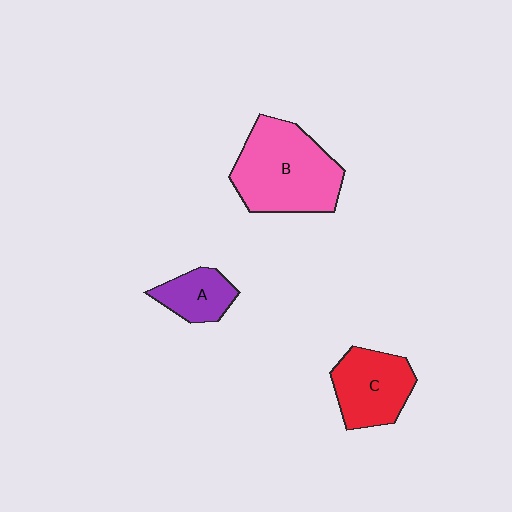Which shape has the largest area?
Shape B (pink).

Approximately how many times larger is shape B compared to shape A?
Approximately 2.5 times.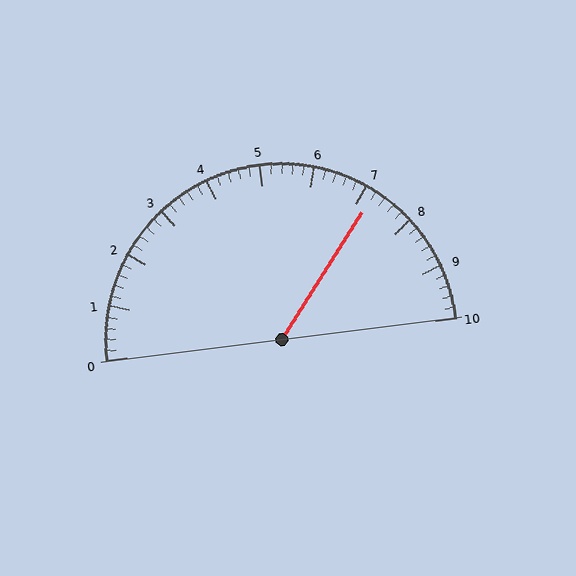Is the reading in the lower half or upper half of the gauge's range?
The reading is in the upper half of the range (0 to 10).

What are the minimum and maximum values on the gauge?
The gauge ranges from 0 to 10.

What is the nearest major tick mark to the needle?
The nearest major tick mark is 7.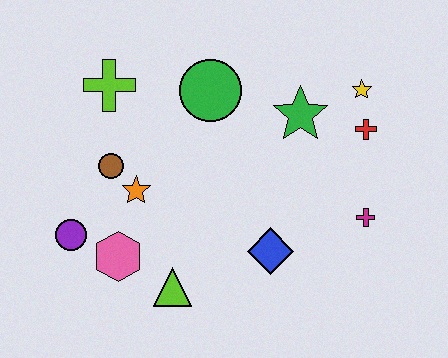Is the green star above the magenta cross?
Yes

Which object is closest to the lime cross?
The brown circle is closest to the lime cross.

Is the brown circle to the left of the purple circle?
No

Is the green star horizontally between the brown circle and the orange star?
No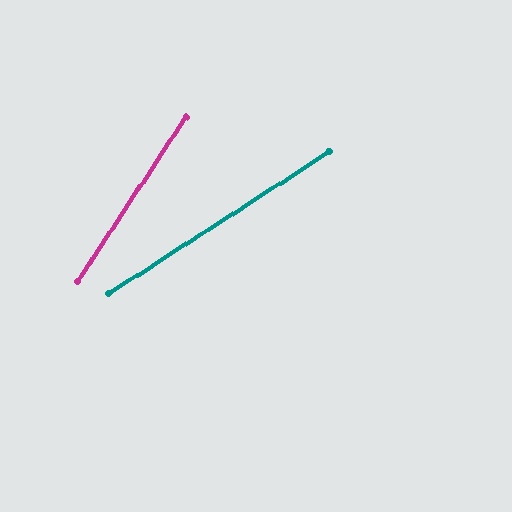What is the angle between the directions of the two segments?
Approximately 24 degrees.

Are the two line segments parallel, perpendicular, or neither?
Neither parallel nor perpendicular — they differ by about 24°.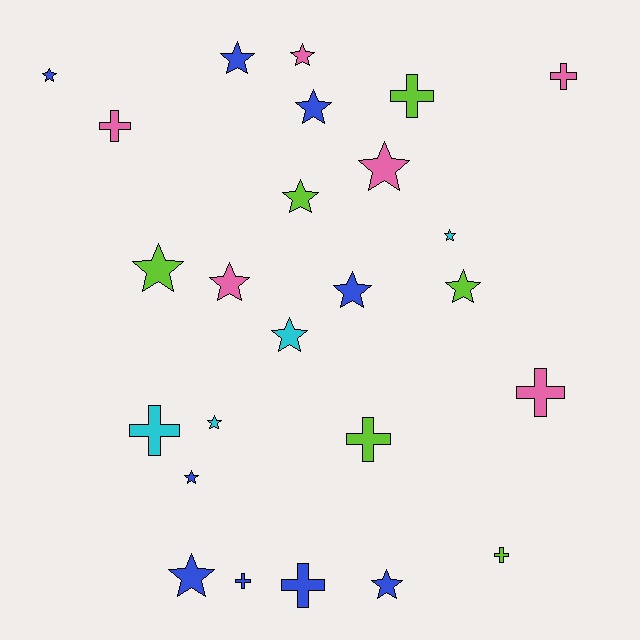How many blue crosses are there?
There are 2 blue crosses.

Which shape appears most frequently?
Star, with 16 objects.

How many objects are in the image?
There are 25 objects.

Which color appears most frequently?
Blue, with 9 objects.